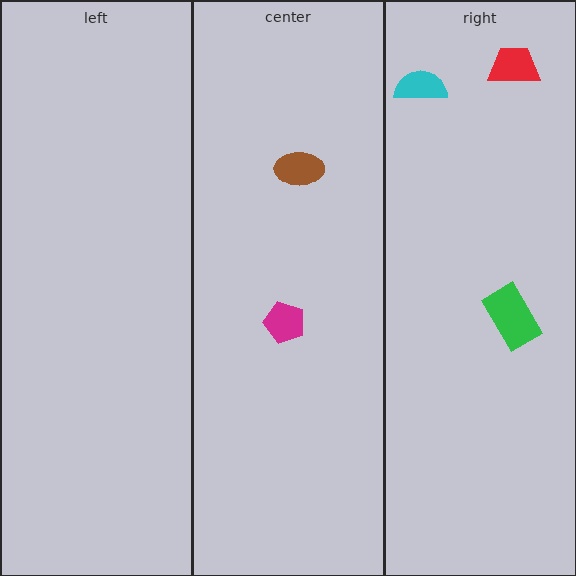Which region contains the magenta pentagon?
The center region.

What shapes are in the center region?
The magenta pentagon, the brown ellipse.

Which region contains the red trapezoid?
The right region.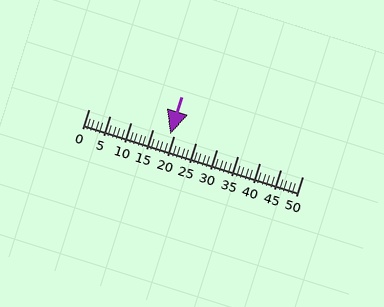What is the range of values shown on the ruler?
The ruler shows values from 0 to 50.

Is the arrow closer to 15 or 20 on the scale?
The arrow is closer to 20.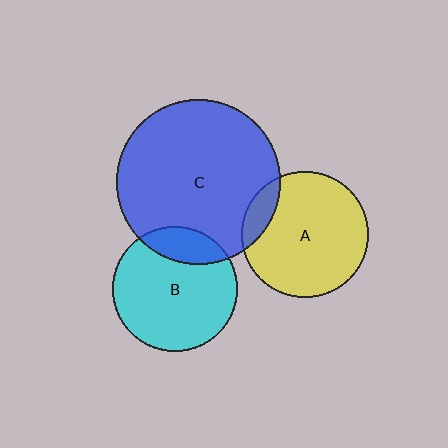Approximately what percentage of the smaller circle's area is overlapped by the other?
Approximately 20%.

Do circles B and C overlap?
Yes.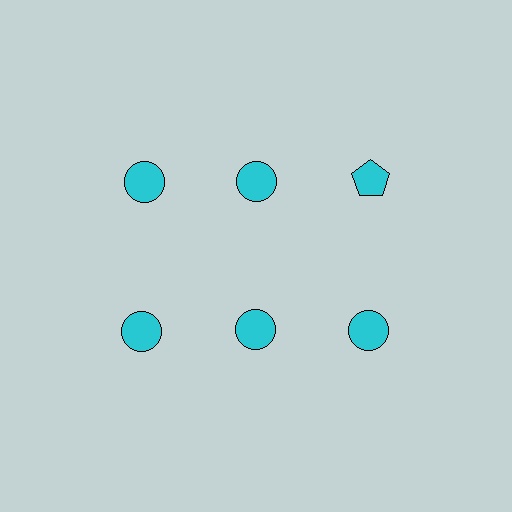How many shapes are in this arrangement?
There are 6 shapes arranged in a grid pattern.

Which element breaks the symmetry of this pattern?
The cyan pentagon in the top row, center column breaks the symmetry. All other shapes are cyan circles.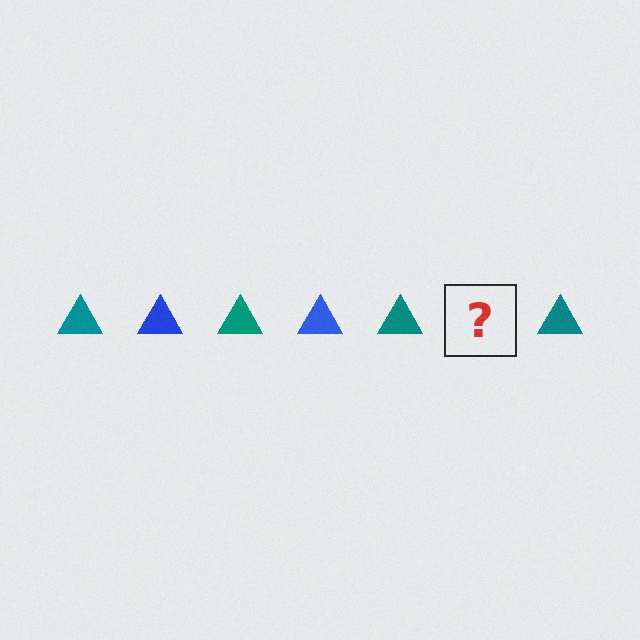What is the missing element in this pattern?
The missing element is a blue triangle.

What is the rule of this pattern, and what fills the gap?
The rule is that the pattern cycles through teal, blue triangles. The gap should be filled with a blue triangle.